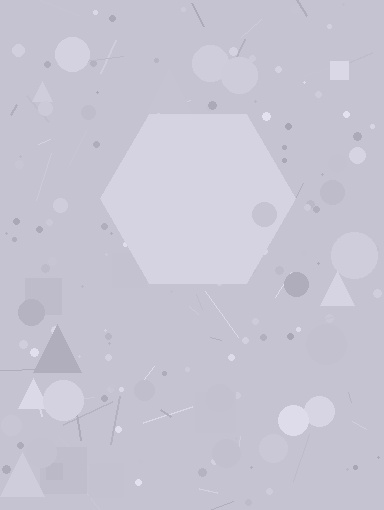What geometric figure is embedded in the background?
A hexagon is embedded in the background.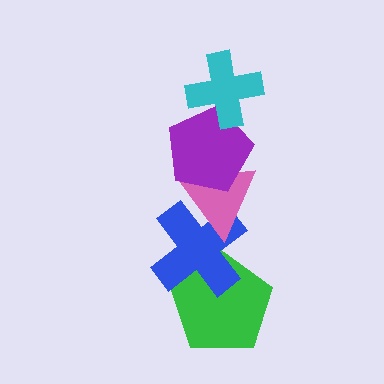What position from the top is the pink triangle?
The pink triangle is 3rd from the top.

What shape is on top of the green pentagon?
The blue cross is on top of the green pentagon.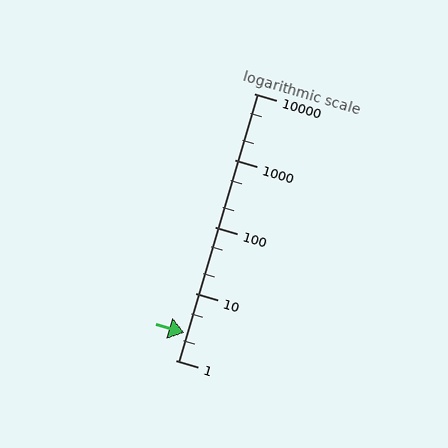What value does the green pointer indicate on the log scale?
The pointer indicates approximately 2.6.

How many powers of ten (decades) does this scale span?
The scale spans 4 decades, from 1 to 10000.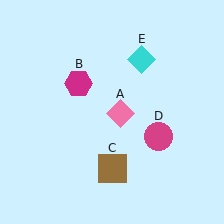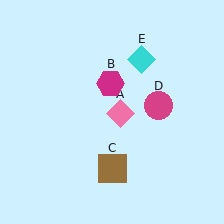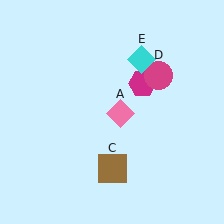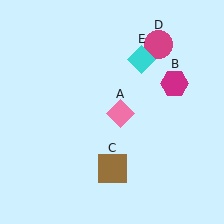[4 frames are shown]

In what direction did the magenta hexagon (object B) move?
The magenta hexagon (object B) moved right.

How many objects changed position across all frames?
2 objects changed position: magenta hexagon (object B), magenta circle (object D).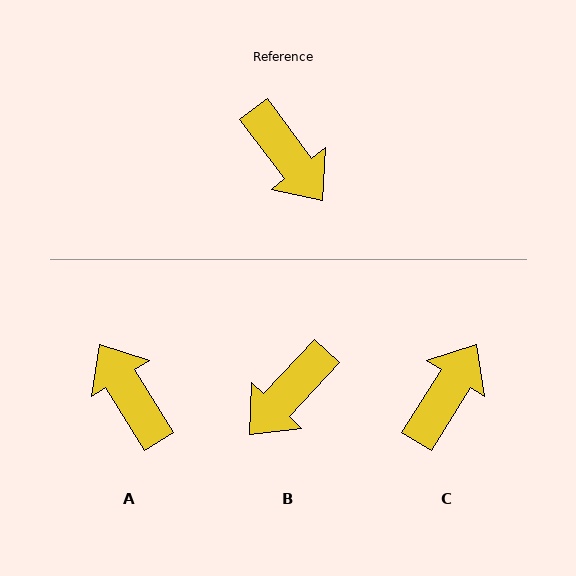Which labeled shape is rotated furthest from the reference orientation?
A, about 175 degrees away.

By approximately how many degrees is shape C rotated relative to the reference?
Approximately 111 degrees counter-clockwise.